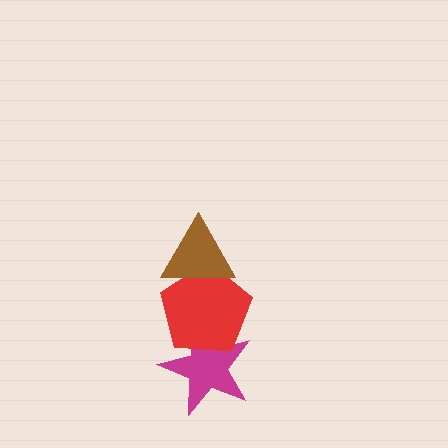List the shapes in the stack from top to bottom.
From top to bottom: the brown triangle, the red pentagon, the magenta star.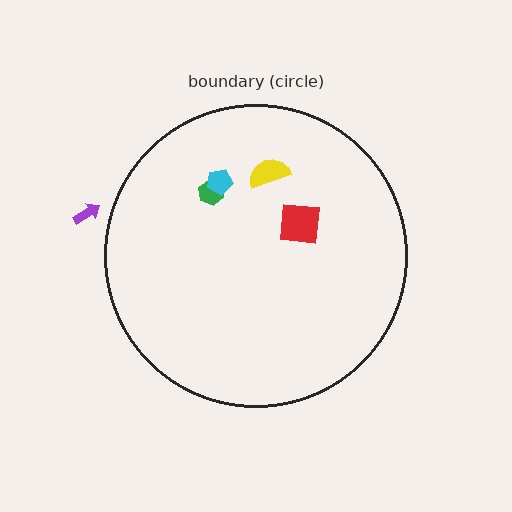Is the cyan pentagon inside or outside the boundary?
Inside.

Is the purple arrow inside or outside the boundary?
Outside.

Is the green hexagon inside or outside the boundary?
Inside.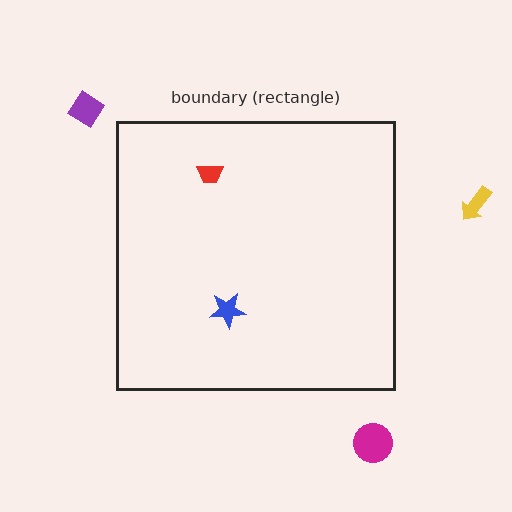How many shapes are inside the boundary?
2 inside, 3 outside.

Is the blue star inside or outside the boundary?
Inside.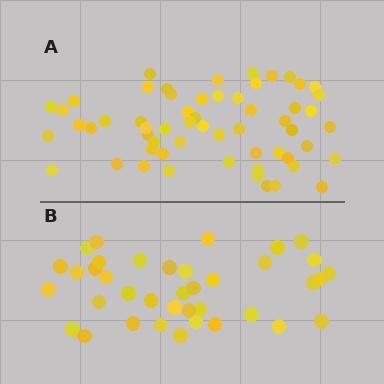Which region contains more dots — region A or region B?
Region A (the top region) has more dots.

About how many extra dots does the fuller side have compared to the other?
Region A has approximately 20 more dots than region B.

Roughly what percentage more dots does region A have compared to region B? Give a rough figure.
About 55% more.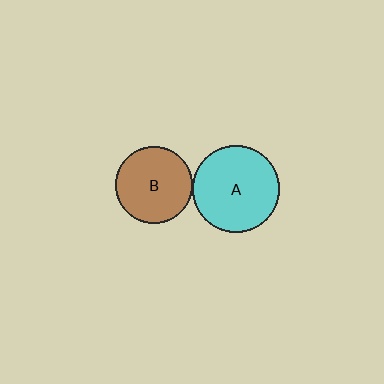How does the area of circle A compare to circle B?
Approximately 1.3 times.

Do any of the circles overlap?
No, none of the circles overlap.